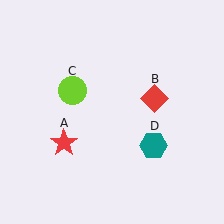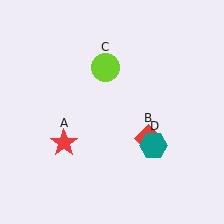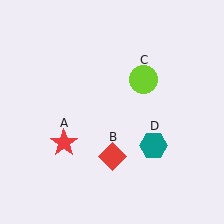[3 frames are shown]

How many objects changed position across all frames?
2 objects changed position: red diamond (object B), lime circle (object C).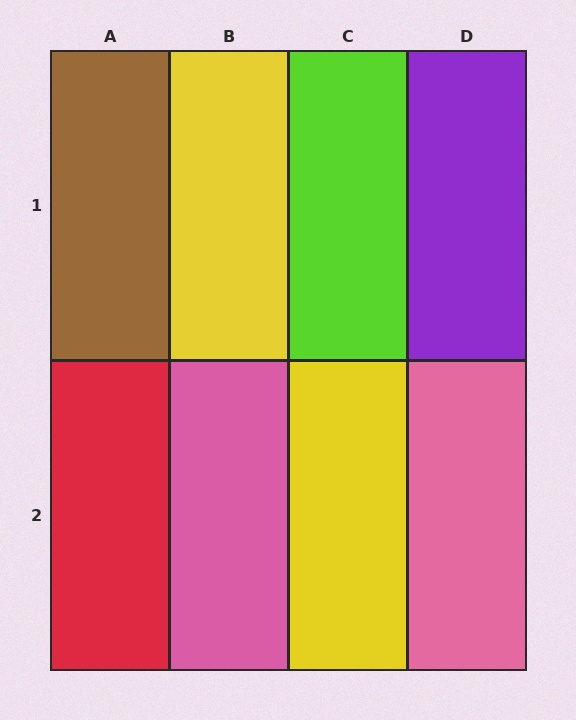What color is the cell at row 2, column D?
Pink.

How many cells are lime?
1 cell is lime.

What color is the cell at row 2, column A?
Red.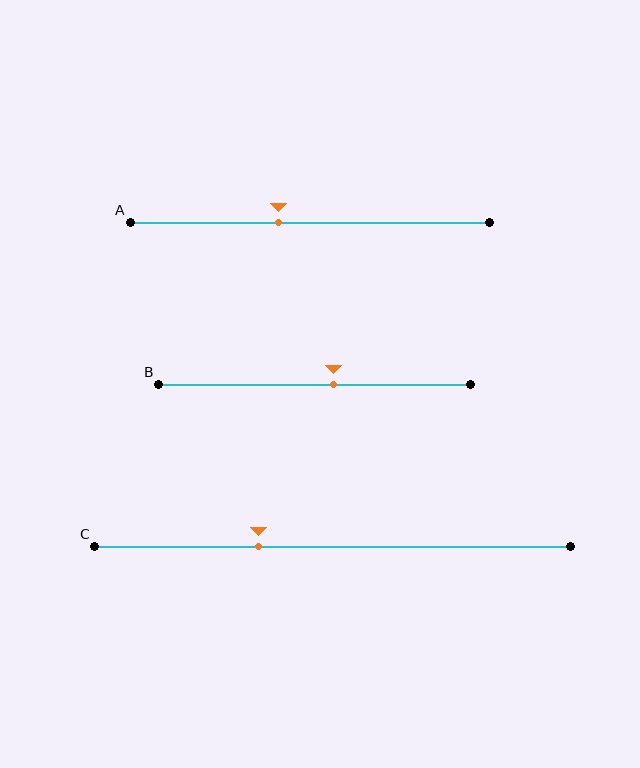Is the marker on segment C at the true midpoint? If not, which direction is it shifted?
No, the marker on segment C is shifted to the left by about 16% of the segment length.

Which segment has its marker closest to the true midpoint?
Segment B has its marker closest to the true midpoint.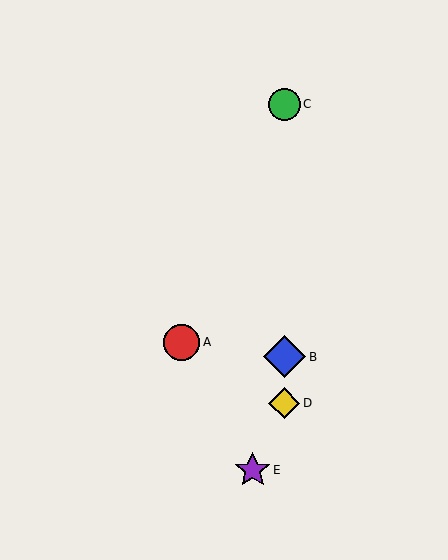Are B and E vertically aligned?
No, B is at x≈284 and E is at x≈253.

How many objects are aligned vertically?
3 objects (B, C, D) are aligned vertically.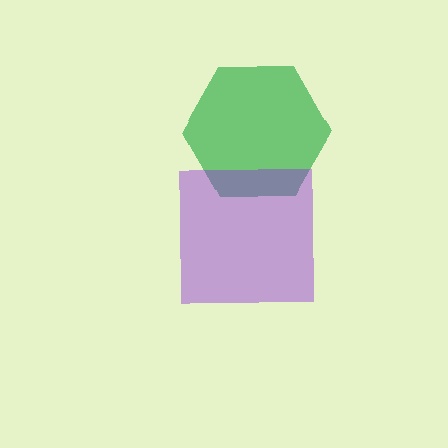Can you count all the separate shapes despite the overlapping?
Yes, there are 2 separate shapes.